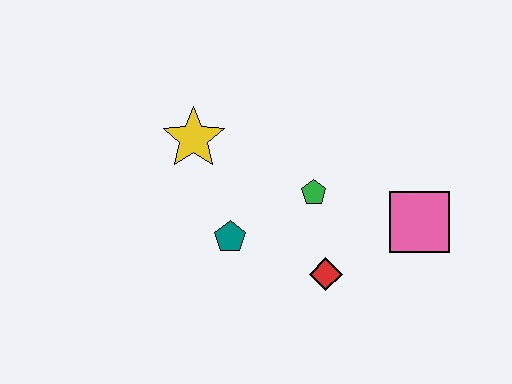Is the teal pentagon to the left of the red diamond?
Yes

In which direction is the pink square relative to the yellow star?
The pink square is to the right of the yellow star.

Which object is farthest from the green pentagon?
The yellow star is farthest from the green pentagon.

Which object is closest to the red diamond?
The green pentagon is closest to the red diamond.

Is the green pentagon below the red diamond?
No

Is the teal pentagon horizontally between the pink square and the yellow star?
Yes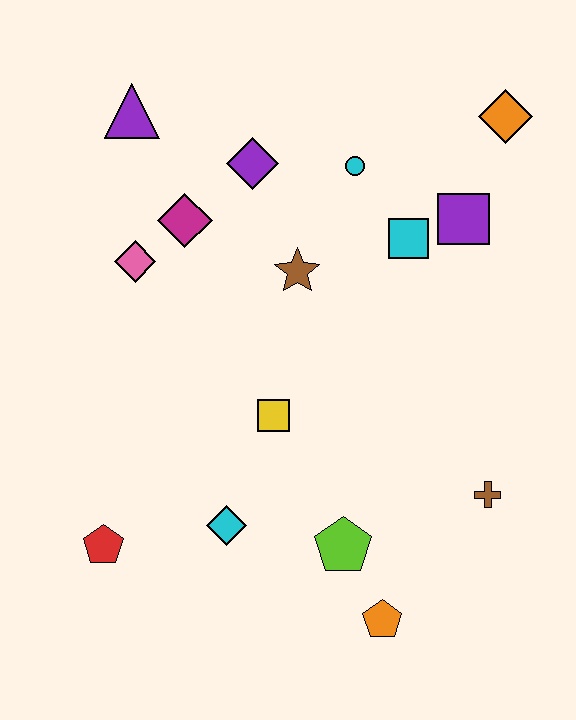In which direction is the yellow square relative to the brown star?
The yellow square is below the brown star.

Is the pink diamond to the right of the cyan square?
No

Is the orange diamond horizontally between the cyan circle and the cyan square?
No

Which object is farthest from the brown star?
The orange pentagon is farthest from the brown star.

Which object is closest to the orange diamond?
The purple square is closest to the orange diamond.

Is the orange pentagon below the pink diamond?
Yes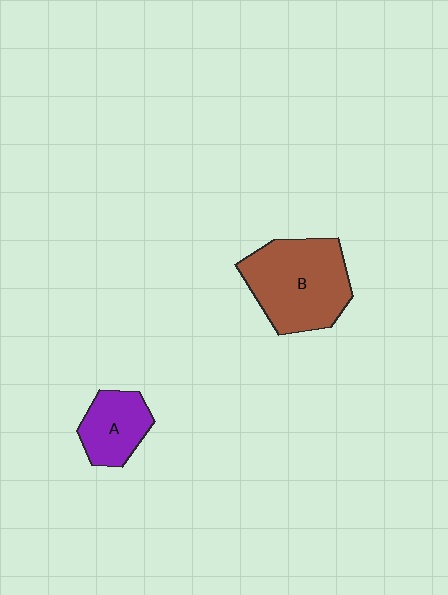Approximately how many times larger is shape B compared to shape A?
Approximately 1.9 times.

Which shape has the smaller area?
Shape A (purple).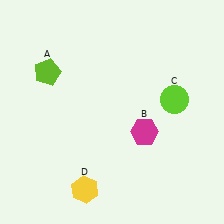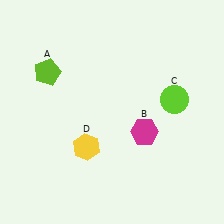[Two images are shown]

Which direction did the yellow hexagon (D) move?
The yellow hexagon (D) moved up.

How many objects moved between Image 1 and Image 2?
1 object moved between the two images.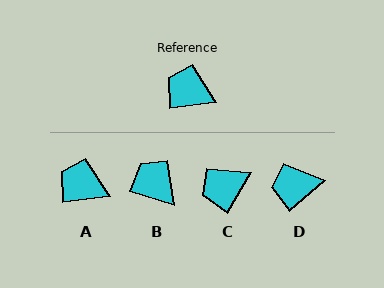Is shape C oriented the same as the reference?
No, it is off by about 53 degrees.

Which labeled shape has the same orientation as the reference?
A.